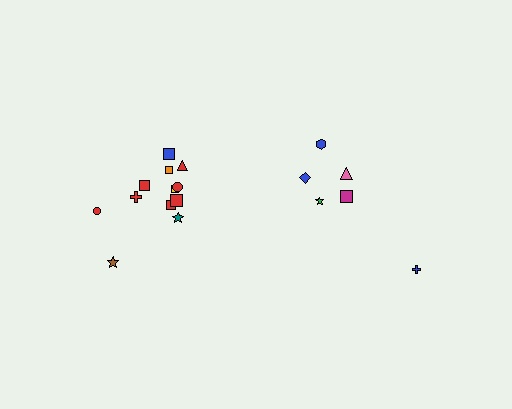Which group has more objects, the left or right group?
The left group.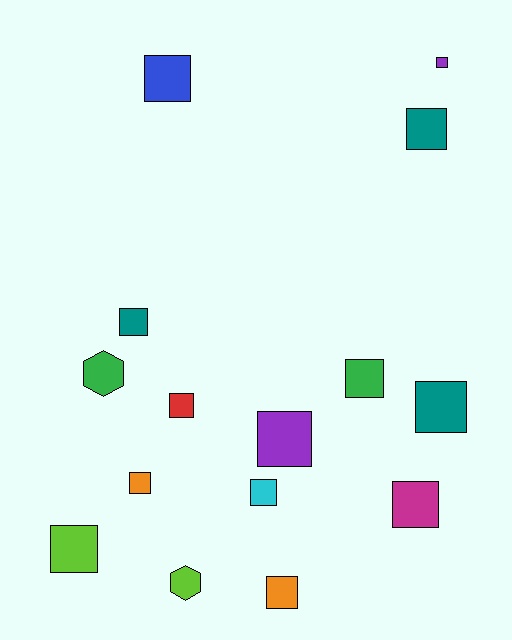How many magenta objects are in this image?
There is 1 magenta object.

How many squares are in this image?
There are 13 squares.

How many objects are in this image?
There are 15 objects.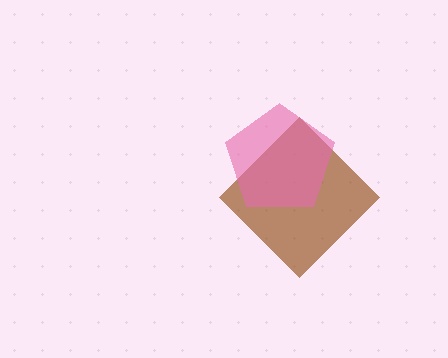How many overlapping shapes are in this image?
There are 2 overlapping shapes in the image.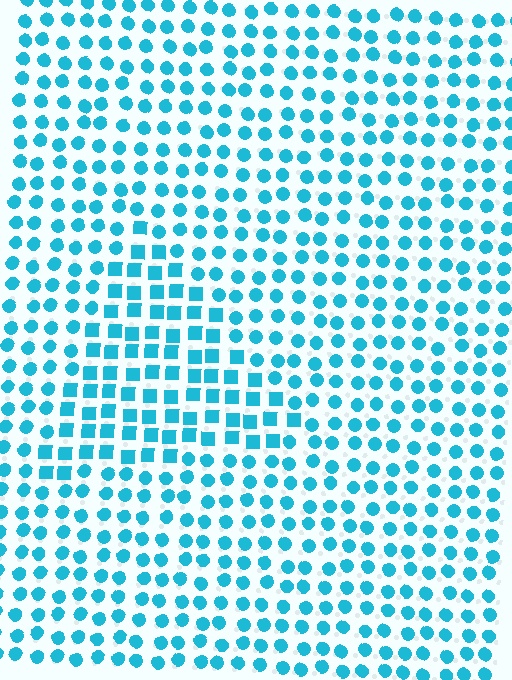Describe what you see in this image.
The image is filled with small cyan elements arranged in a uniform grid. A triangle-shaped region contains squares, while the surrounding area contains circles. The boundary is defined purely by the change in element shape.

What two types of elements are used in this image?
The image uses squares inside the triangle region and circles outside it.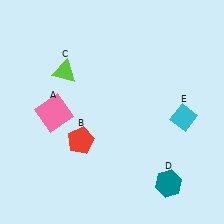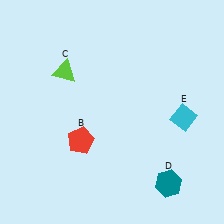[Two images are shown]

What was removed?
The pink square (A) was removed in Image 2.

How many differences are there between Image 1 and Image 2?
There is 1 difference between the two images.